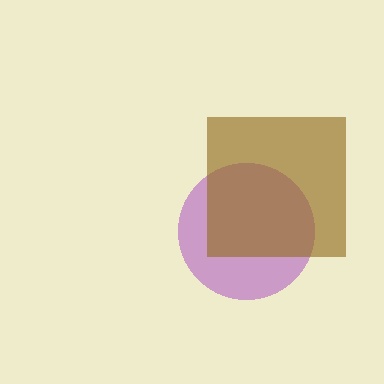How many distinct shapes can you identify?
There are 2 distinct shapes: a purple circle, a brown square.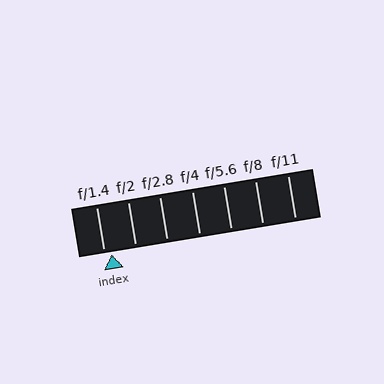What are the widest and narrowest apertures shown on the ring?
The widest aperture shown is f/1.4 and the narrowest is f/11.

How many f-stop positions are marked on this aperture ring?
There are 7 f-stop positions marked.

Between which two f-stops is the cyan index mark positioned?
The index mark is between f/1.4 and f/2.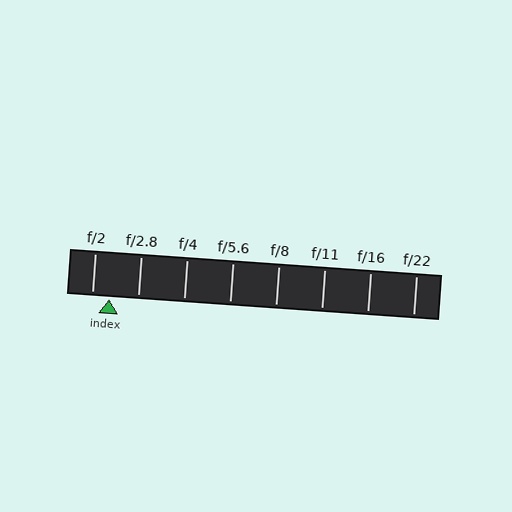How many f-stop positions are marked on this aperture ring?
There are 8 f-stop positions marked.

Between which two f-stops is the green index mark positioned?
The index mark is between f/2 and f/2.8.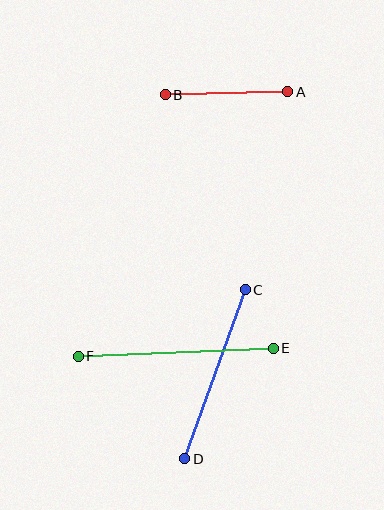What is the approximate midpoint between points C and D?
The midpoint is at approximately (215, 374) pixels.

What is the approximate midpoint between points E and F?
The midpoint is at approximately (176, 352) pixels.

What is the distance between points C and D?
The distance is approximately 180 pixels.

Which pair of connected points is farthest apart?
Points E and F are farthest apart.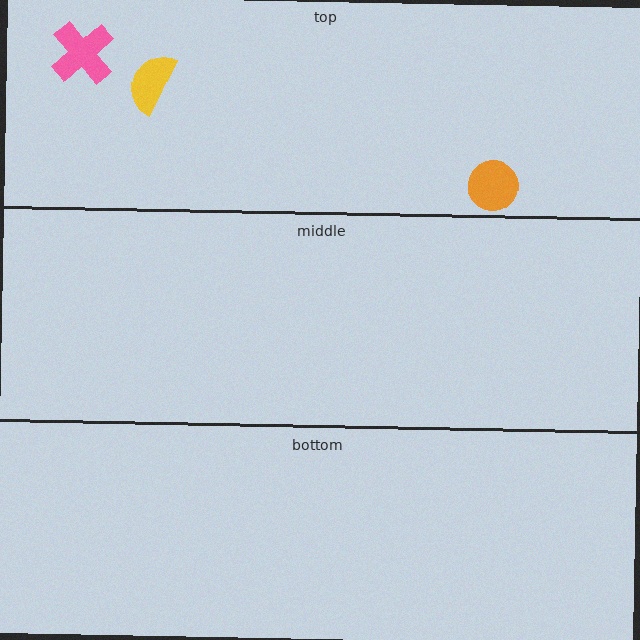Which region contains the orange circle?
The top region.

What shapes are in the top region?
The pink cross, the yellow semicircle, the orange circle.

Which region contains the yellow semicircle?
The top region.